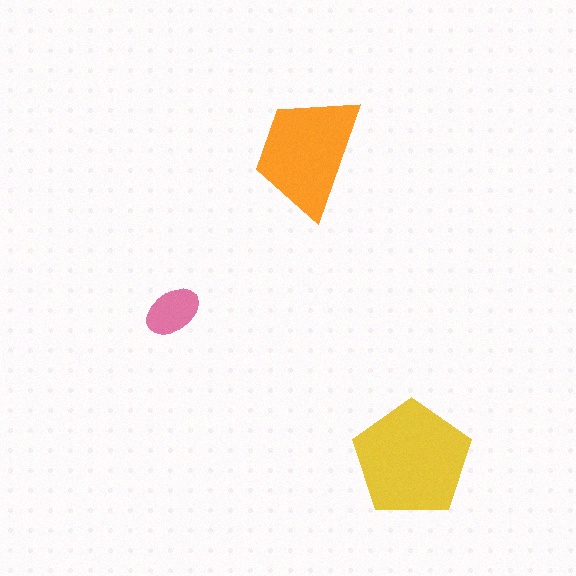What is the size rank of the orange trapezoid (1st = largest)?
2nd.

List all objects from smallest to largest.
The pink ellipse, the orange trapezoid, the yellow pentagon.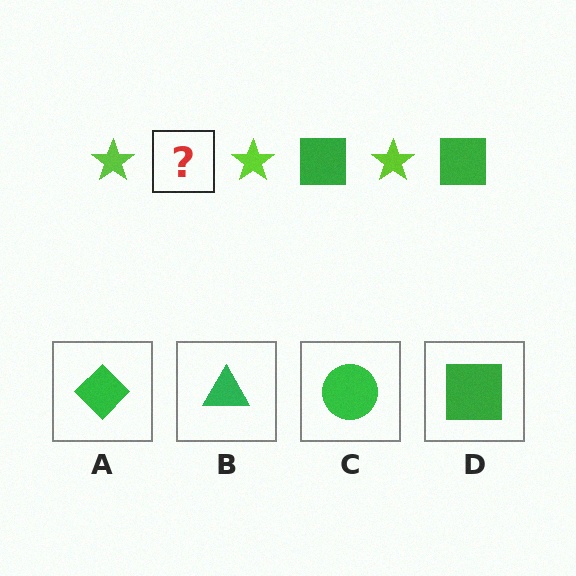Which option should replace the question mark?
Option D.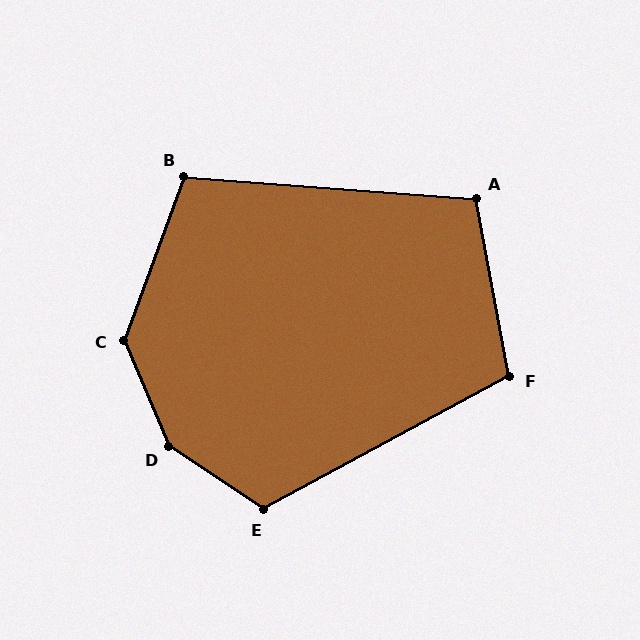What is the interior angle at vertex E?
Approximately 118 degrees (obtuse).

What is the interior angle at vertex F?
Approximately 108 degrees (obtuse).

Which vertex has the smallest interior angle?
A, at approximately 105 degrees.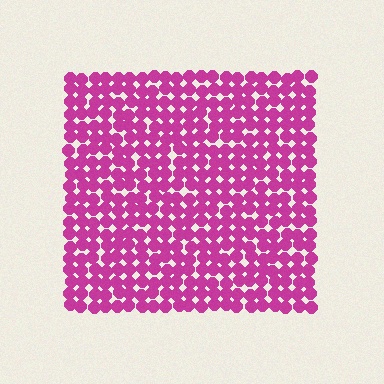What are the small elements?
The small elements are circles.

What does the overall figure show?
The overall figure shows a square.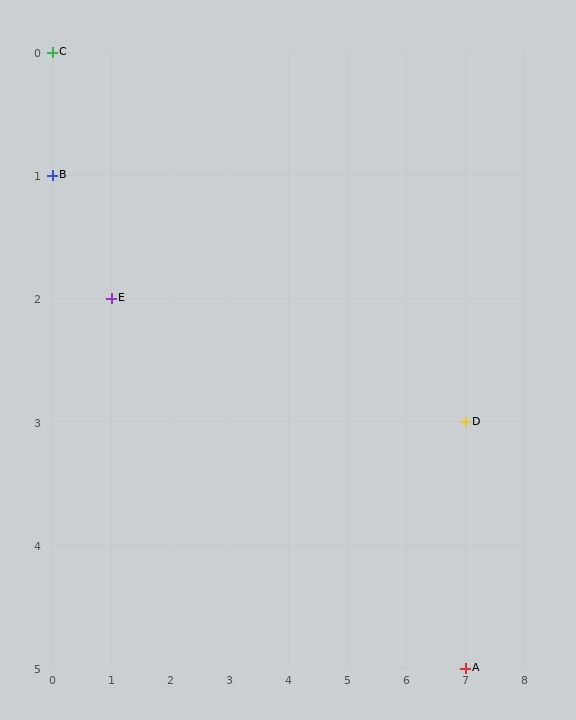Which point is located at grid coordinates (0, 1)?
Point B is at (0, 1).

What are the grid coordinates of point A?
Point A is at grid coordinates (7, 5).